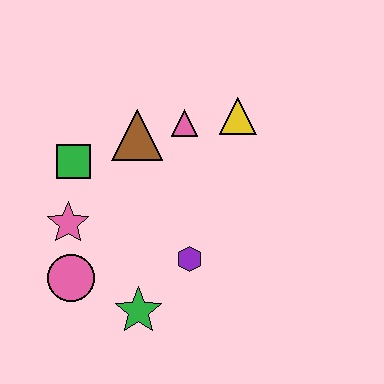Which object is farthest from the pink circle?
The yellow triangle is farthest from the pink circle.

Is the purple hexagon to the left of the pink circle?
No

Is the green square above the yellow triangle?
No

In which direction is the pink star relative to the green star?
The pink star is above the green star.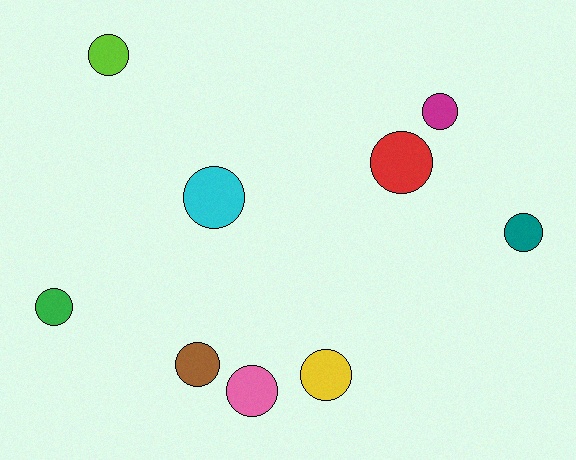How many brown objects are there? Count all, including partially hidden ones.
There is 1 brown object.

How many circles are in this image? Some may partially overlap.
There are 9 circles.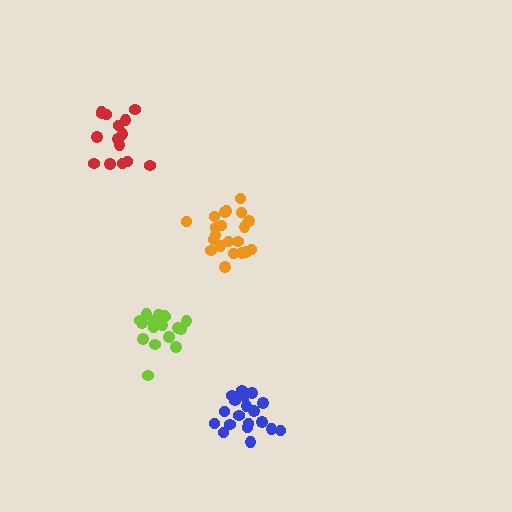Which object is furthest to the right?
The blue cluster is rightmost.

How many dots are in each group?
Group 1: 21 dots, Group 2: 15 dots, Group 3: 19 dots, Group 4: 19 dots (74 total).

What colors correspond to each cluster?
The clusters are colored: orange, red, blue, lime.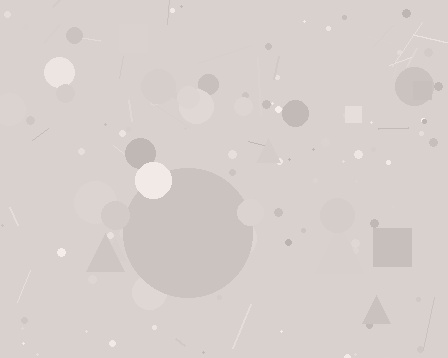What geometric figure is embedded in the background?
A circle is embedded in the background.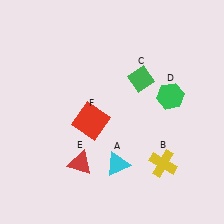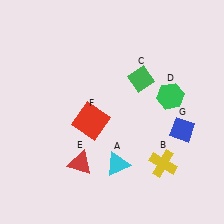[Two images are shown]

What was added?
A blue diamond (G) was added in Image 2.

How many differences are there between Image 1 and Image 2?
There is 1 difference between the two images.